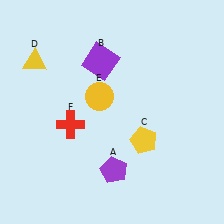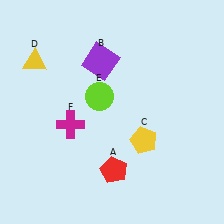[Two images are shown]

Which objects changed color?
A changed from purple to red. E changed from yellow to lime. F changed from red to magenta.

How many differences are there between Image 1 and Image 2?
There are 3 differences between the two images.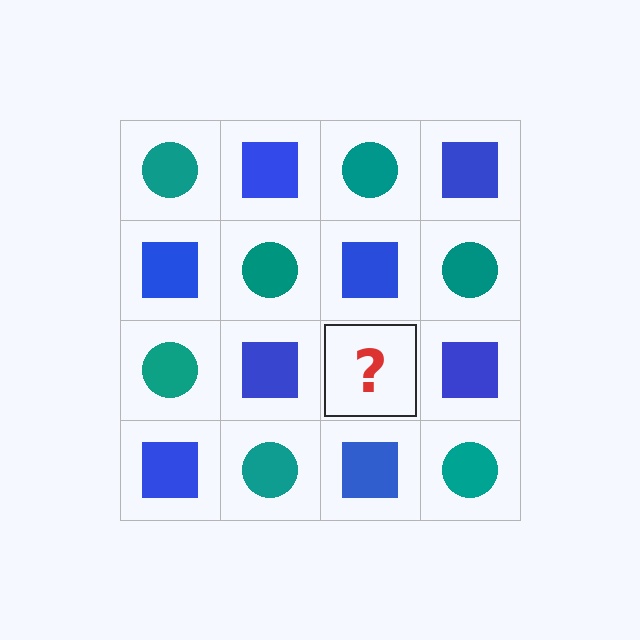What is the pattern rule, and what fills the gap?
The rule is that it alternates teal circle and blue square in a checkerboard pattern. The gap should be filled with a teal circle.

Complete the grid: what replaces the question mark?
The question mark should be replaced with a teal circle.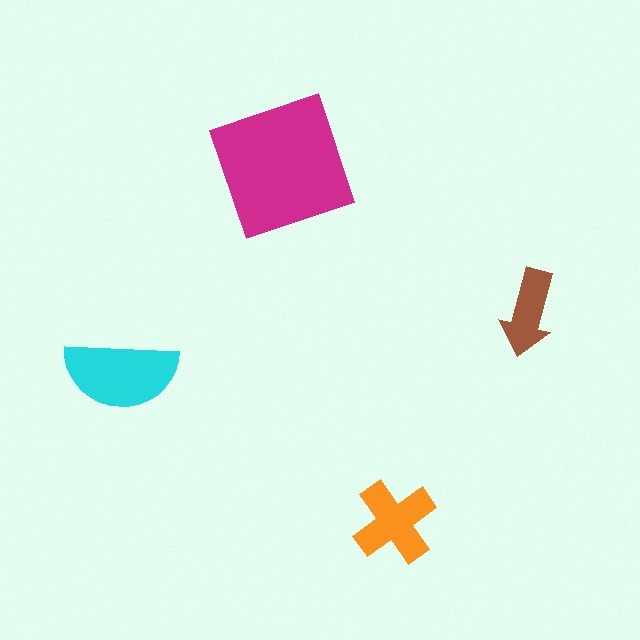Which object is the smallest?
The brown arrow.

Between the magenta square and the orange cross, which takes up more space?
The magenta square.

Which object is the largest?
The magenta square.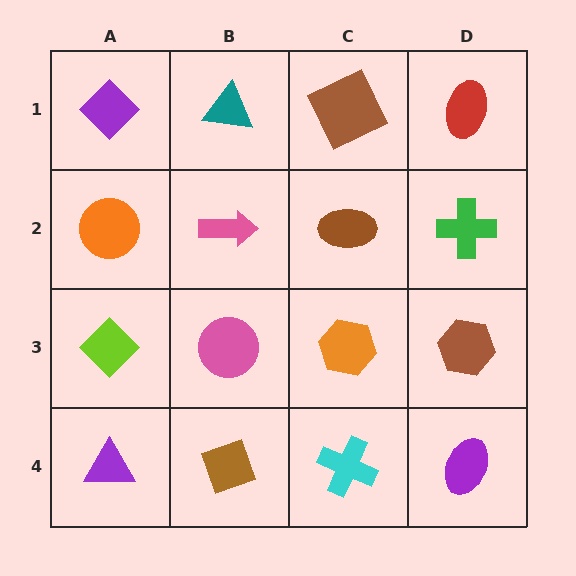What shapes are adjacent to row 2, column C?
A brown square (row 1, column C), an orange hexagon (row 3, column C), a pink arrow (row 2, column B), a green cross (row 2, column D).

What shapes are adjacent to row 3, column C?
A brown ellipse (row 2, column C), a cyan cross (row 4, column C), a pink circle (row 3, column B), a brown hexagon (row 3, column D).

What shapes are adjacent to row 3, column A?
An orange circle (row 2, column A), a purple triangle (row 4, column A), a pink circle (row 3, column B).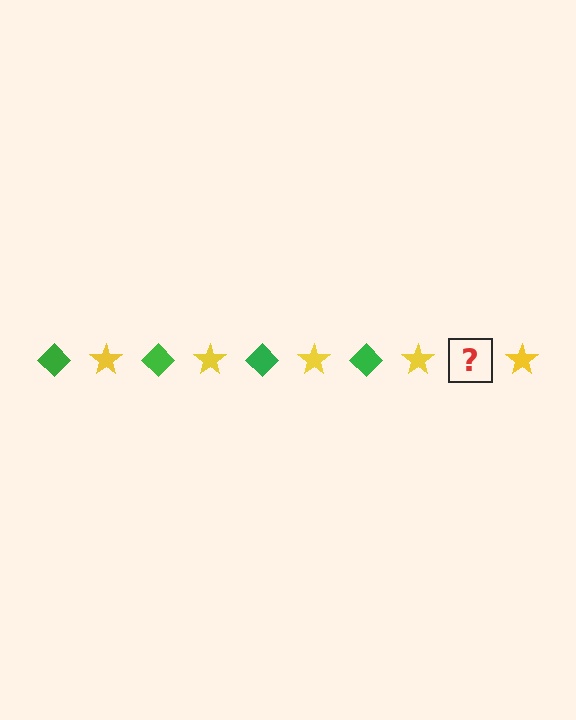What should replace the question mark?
The question mark should be replaced with a green diamond.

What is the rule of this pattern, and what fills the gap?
The rule is that the pattern alternates between green diamond and yellow star. The gap should be filled with a green diamond.